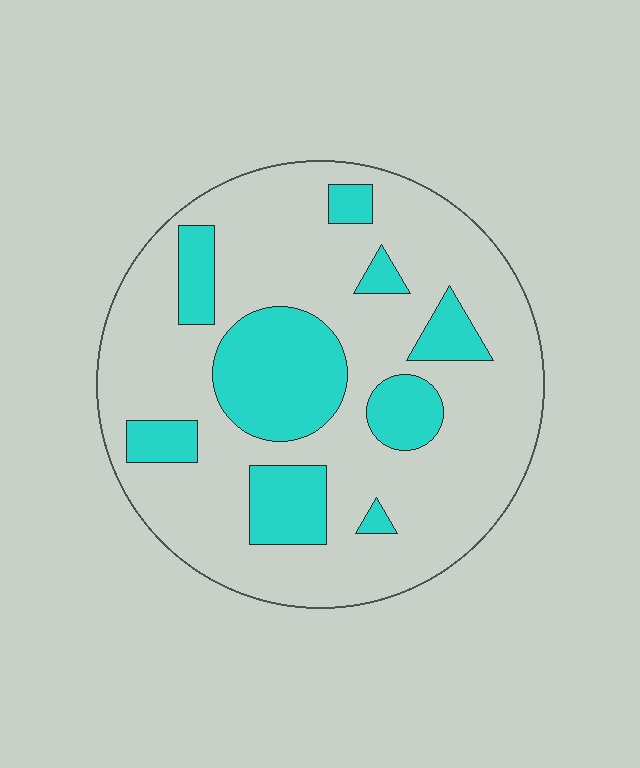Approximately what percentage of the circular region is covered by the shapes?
Approximately 25%.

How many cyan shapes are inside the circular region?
9.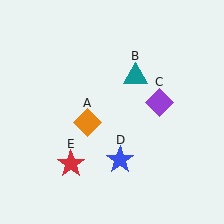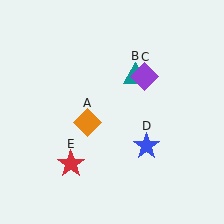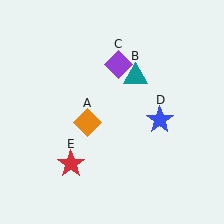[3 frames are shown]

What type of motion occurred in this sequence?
The purple diamond (object C), blue star (object D) rotated counterclockwise around the center of the scene.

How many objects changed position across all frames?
2 objects changed position: purple diamond (object C), blue star (object D).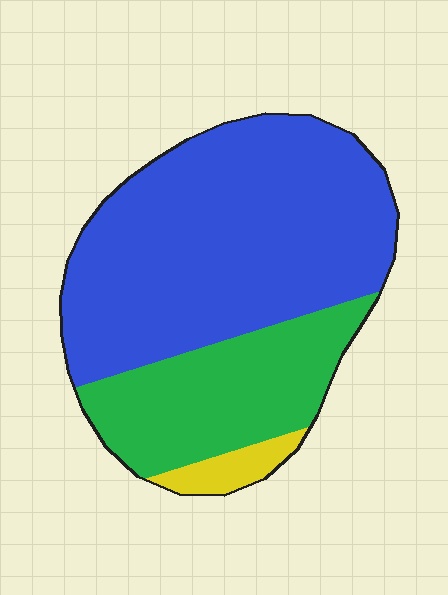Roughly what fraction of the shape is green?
Green covers 29% of the shape.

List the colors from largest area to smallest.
From largest to smallest: blue, green, yellow.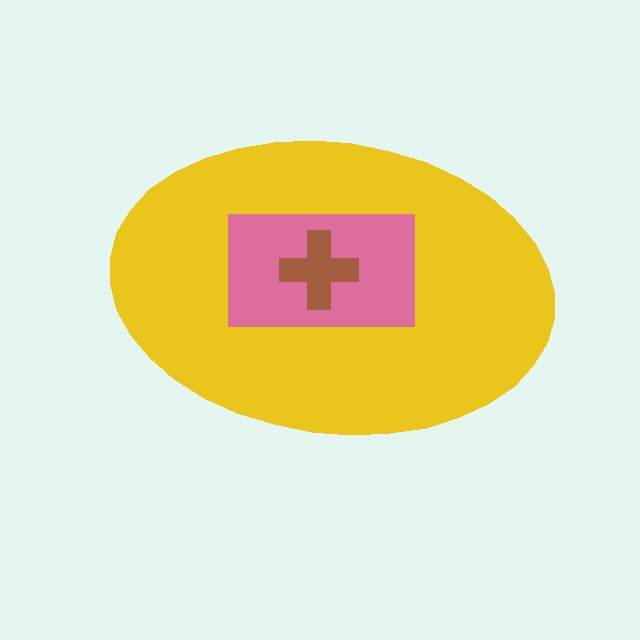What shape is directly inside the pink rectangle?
The brown cross.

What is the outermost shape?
The yellow ellipse.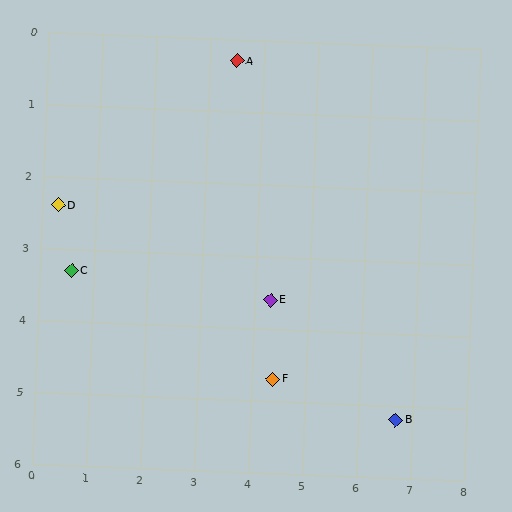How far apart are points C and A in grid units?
Points C and A are about 4.2 grid units apart.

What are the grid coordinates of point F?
Point F is at approximately (4.4, 4.7).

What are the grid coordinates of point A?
Point A is at approximately (3.5, 0.3).